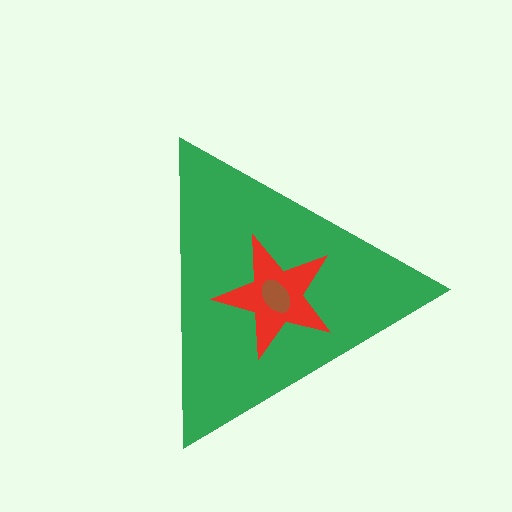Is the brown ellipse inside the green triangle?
Yes.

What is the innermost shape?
The brown ellipse.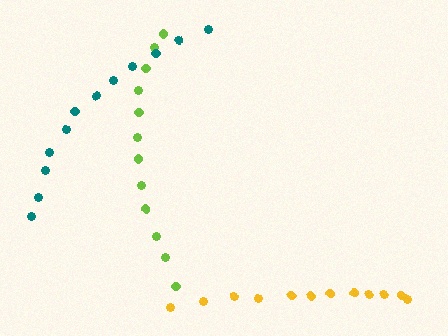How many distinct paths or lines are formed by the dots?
There are 3 distinct paths.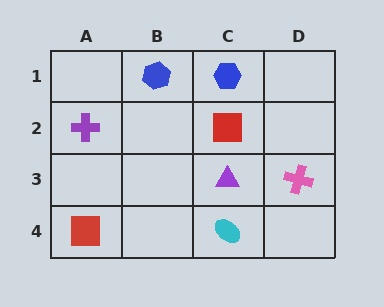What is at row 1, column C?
A blue hexagon.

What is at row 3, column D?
A pink cross.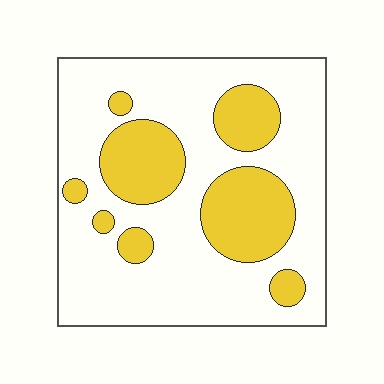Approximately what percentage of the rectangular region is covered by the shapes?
Approximately 30%.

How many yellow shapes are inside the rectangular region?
8.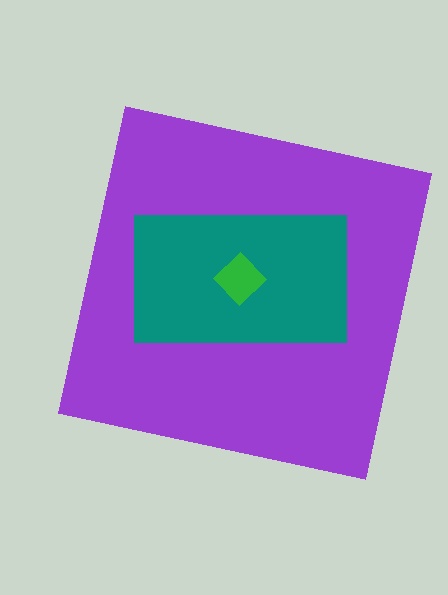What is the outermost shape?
The purple square.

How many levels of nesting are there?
3.